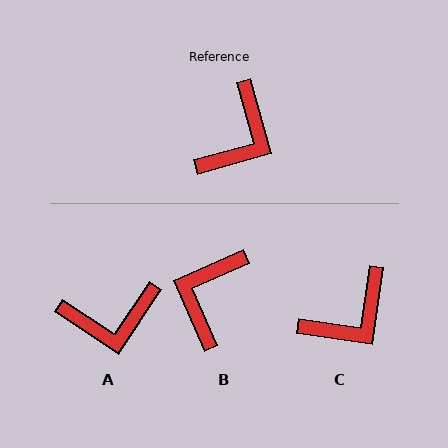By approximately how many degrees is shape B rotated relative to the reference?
Approximately 172 degrees clockwise.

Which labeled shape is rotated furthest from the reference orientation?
B, about 172 degrees away.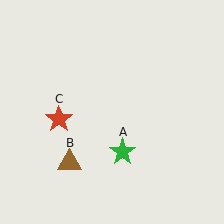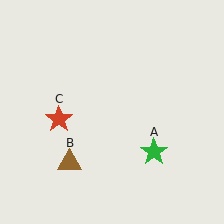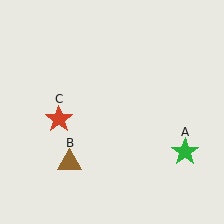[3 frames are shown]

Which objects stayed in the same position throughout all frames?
Brown triangle (object B) and red star (object C) remained stationary.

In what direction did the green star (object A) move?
The green star (object A) moved right.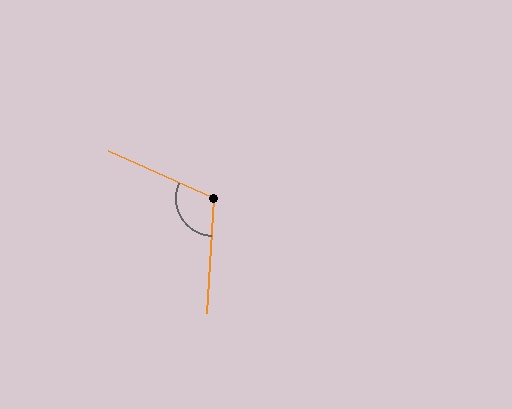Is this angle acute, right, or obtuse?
It is obtuse.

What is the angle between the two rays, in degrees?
Approximately 110 degrees.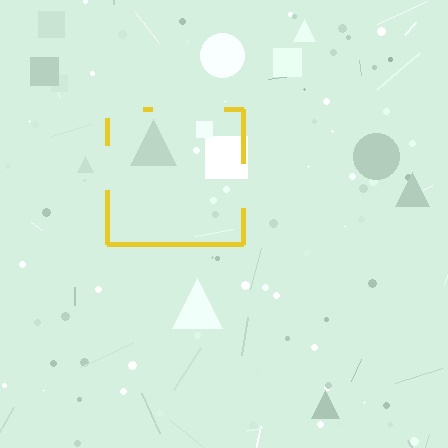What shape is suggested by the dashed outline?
The dashed outline suggests a square.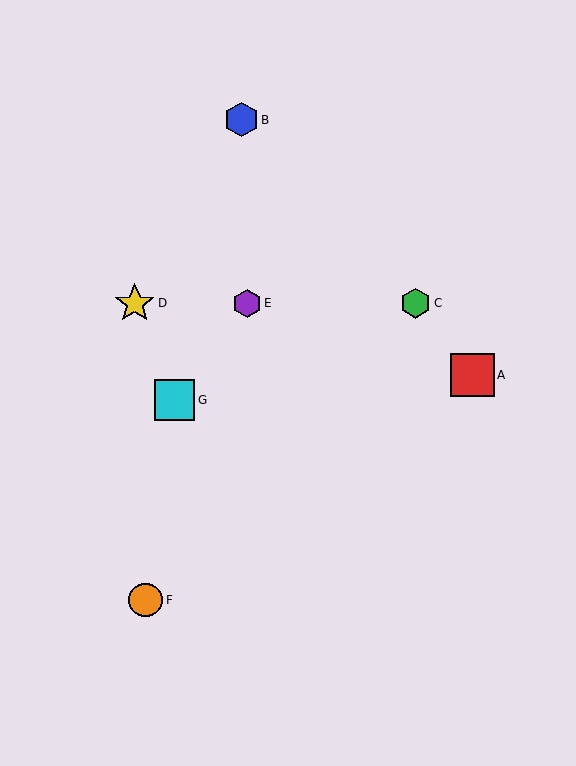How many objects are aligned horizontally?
3 objects (C, D, E) are aligned horizontally.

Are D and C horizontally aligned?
Yes, both are at y≈303.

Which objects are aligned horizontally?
Objects C, D, E are aligned horizontally.